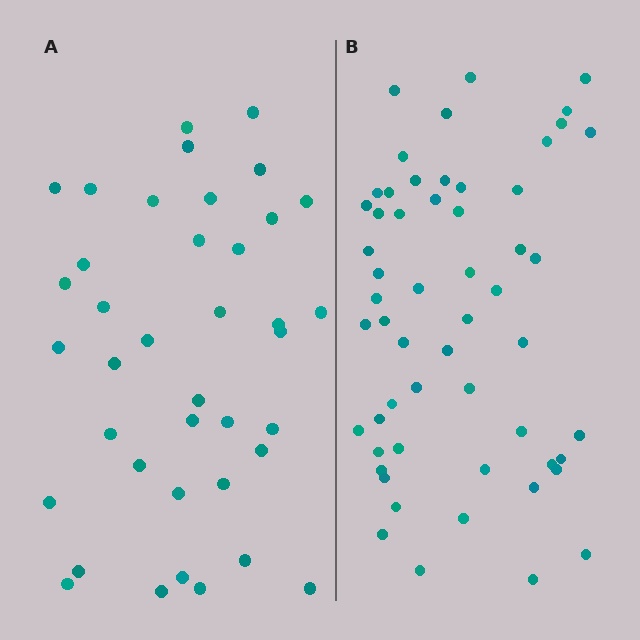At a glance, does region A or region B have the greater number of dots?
Region B (the right region) has more dots.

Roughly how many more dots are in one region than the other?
Region B has approximately 15 more dots than region A.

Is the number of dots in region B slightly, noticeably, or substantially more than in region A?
Region B has noticeably more, but not dramatically so. The ratio is roughly 1.4 to 1.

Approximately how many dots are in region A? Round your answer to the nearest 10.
About 40 dots. (The exact count is 39, which rounds to 40.)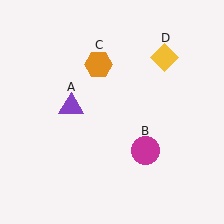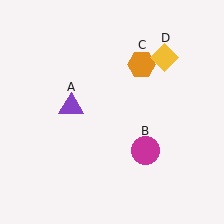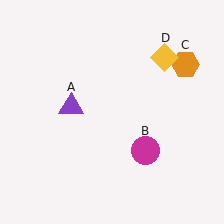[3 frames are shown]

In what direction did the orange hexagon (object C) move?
The orange hexagon (object C) moved right.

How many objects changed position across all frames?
1 object changed position: orange hexagon (object C).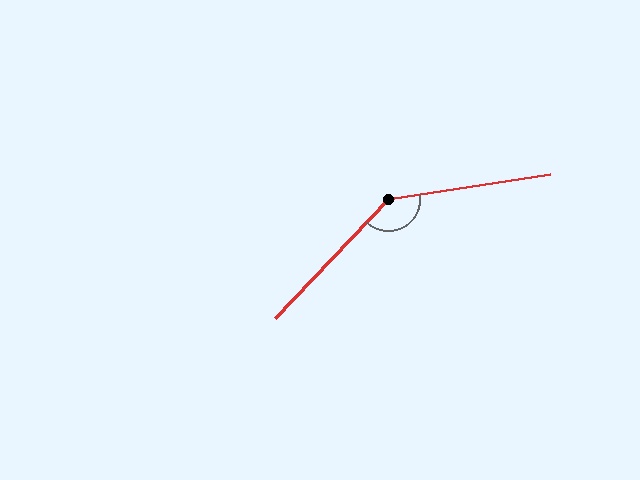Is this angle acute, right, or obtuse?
It is obtuse.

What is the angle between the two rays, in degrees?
Approximately 143 degrees.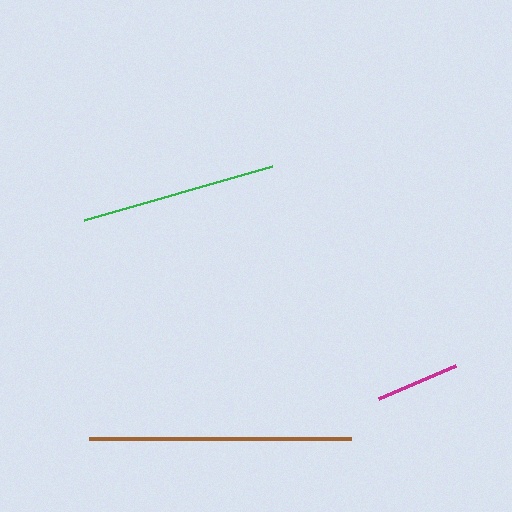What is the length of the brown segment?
The brown segment is approximately 262 pixels long.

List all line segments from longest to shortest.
From longest to shortest: brown, green, magenta.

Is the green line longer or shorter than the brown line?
The brown line is longer than the green line.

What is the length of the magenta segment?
The magenta segment is approximately 83 pixels long.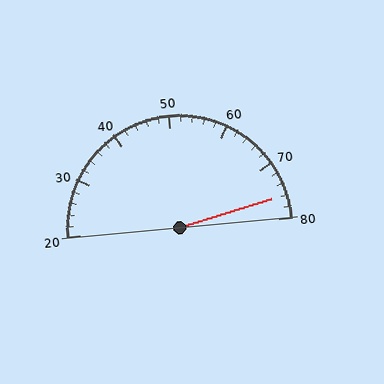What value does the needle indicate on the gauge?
The needle indicates approximately 76.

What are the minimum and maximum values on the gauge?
The gauge ranges from 20 to 80.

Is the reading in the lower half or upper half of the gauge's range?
The reading is in the upper half of the range (20 to 80).